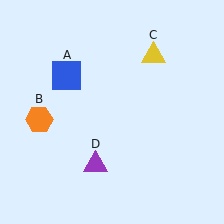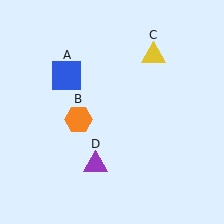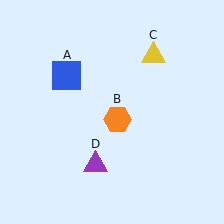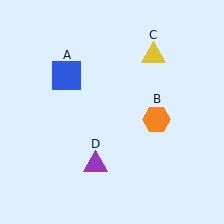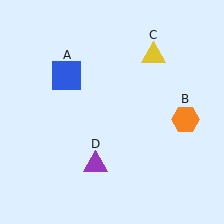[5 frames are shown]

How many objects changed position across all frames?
1 object changed position: orange hexagon (object B).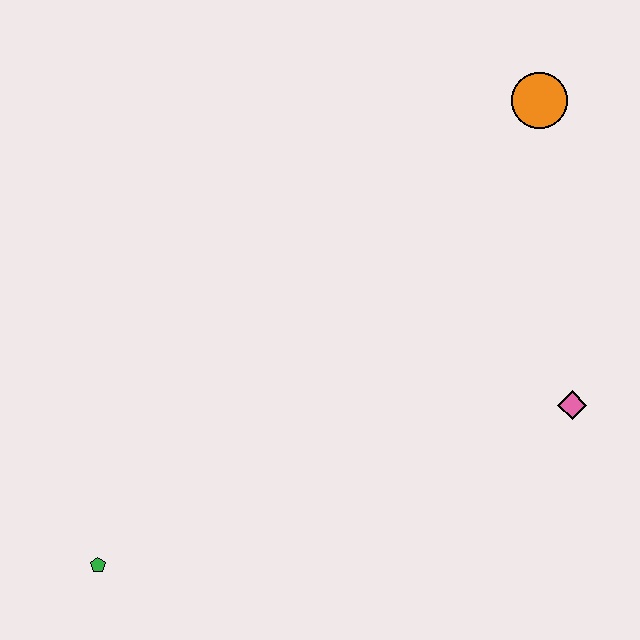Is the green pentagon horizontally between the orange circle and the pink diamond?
No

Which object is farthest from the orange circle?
The green pentagon is farthest from the orange circle.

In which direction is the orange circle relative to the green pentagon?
The orange circle is above the green pentagon.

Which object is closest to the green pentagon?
The pink diamond is closest to the green pentagon.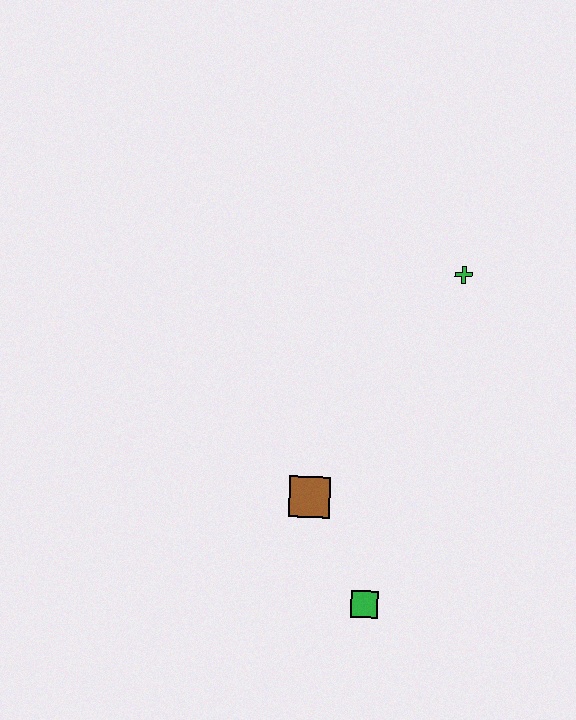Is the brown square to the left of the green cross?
Yes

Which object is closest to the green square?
The brown square is closest to the green square.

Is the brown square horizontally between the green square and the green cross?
No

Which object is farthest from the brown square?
The green cross is farthest from the brown square.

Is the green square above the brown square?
No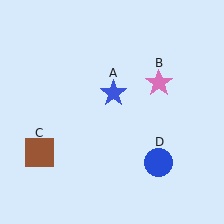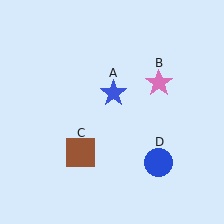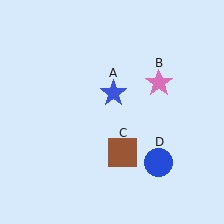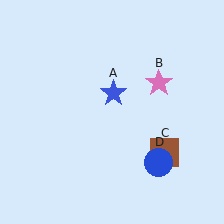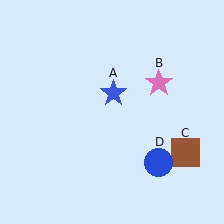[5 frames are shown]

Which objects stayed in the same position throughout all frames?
Blue star (object A) and pink star (object B) and blue circle (object D) remained stationary.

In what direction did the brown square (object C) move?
The brown square (object C) moved right.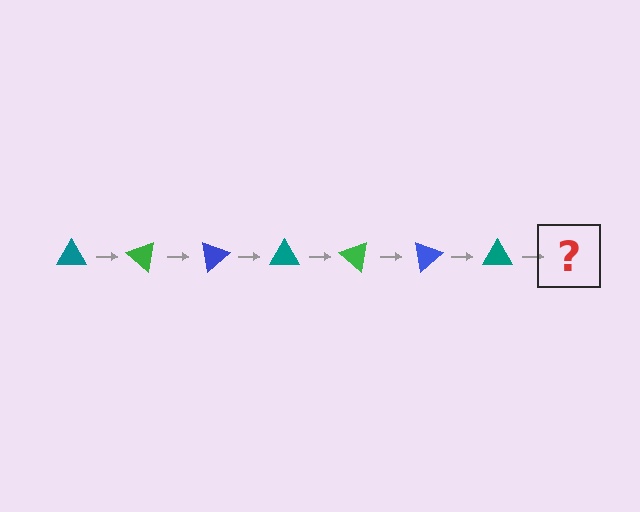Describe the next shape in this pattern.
It should be a green triangle, rotated 280 degrees from the start.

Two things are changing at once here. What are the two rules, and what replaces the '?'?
The two rules are that it rotates 40 degrees each step and the color cycles through teal, green, and blue. The '?' should be a green triangle, rotated 280 degrees from the start.